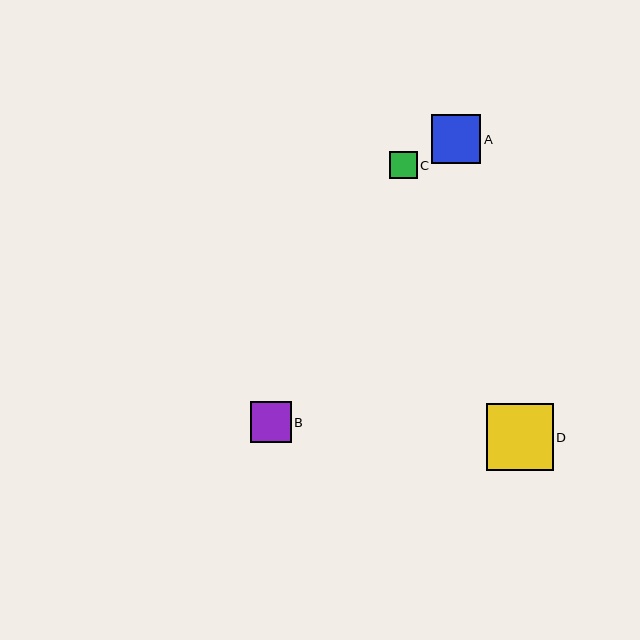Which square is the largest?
Square D is the largest with a size of approximately 67 pixels.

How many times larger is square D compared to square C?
Square D is approximately 2.4 times the size of square C.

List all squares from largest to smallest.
From largest to smallest: D, A, B, C.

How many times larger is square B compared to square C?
Square B is approximately 1.5 times the size of square C.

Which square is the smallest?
Square C is the smallest with a size of approximately 27 pixels.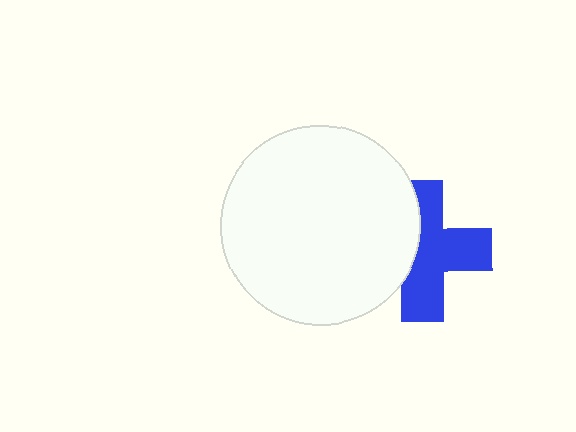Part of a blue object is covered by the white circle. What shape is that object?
It is a cross.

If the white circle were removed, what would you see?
You would see the complete blue cross.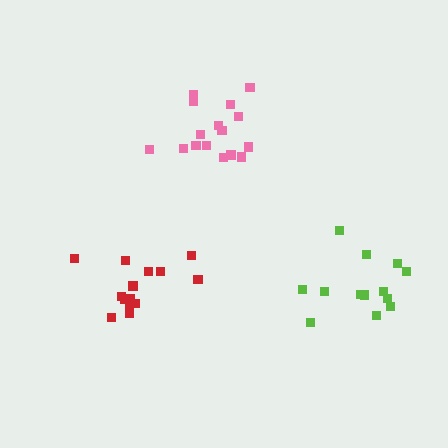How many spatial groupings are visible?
There are 3 spatial groupings.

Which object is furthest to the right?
The lime cluster is rightmost.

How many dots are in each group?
Group 1: 14 dots, Group 2: 16 dots, Group 3: 13 dots (43 total).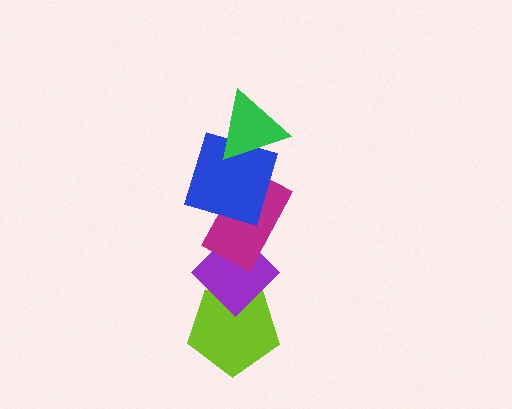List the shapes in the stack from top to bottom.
From top to bottom: the green triangle, the blue square, the magenta rectangle, the purple diamond, the lime pentagon.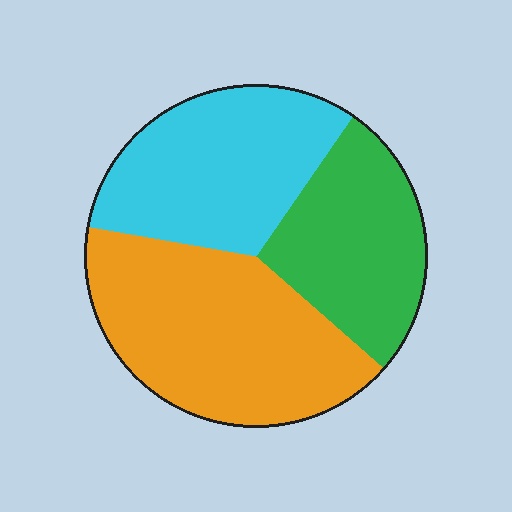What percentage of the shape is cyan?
Cyan takes up about one third (1/3) of the shape.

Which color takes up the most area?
Orange, at roughly 40%.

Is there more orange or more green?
Orange.